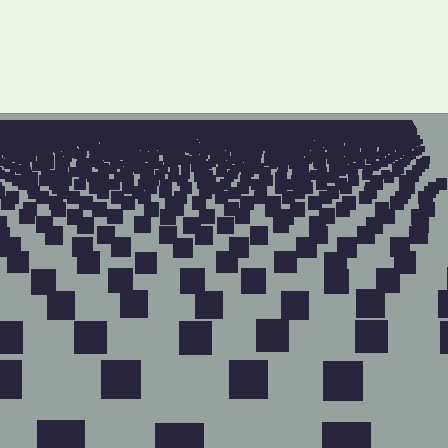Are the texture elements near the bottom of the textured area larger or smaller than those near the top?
Larger. Near the bottom, elements are closer to the viewer and appear at a bigger on-screen size.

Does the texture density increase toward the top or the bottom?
Density increases toward the top.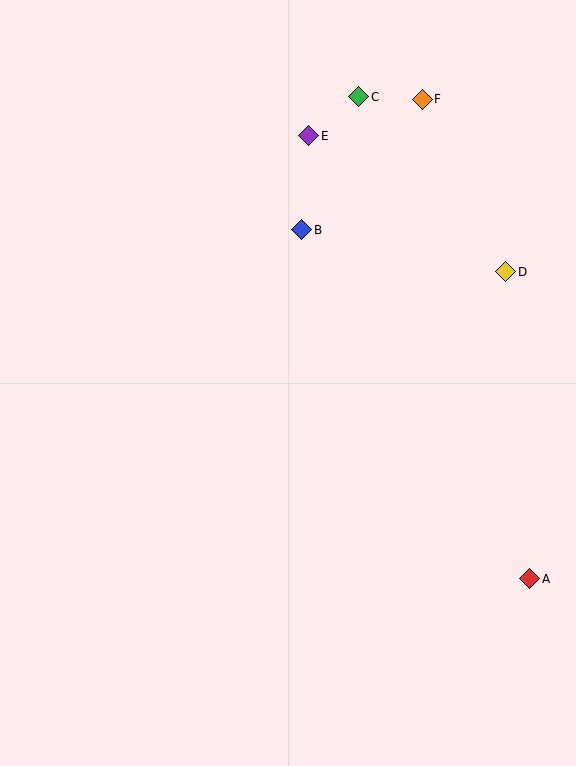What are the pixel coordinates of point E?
Point E is at (309, 136).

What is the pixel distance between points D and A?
The distance between D and A is 308 pixels.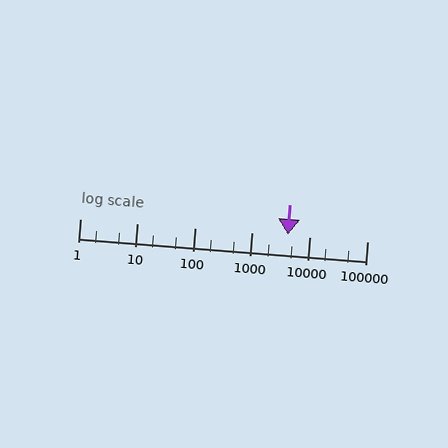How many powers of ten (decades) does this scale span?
The scale spans 5 decades, from 1 to 100000.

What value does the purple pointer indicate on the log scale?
The pointer indicates approximately 4200.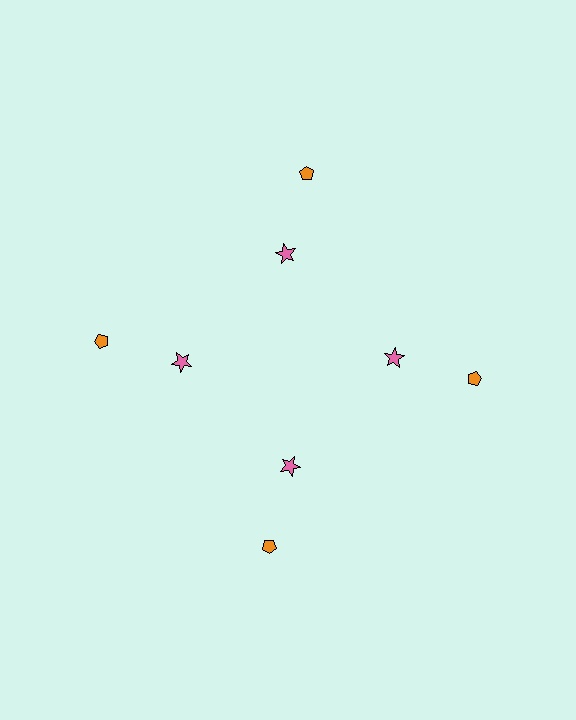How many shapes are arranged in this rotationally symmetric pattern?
There are 8 shapes, arranged in 4 groups of 2.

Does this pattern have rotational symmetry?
Yes, this pattern has 4-fold rotational symmetry. It looks the same after rotating 90 degrees around the center.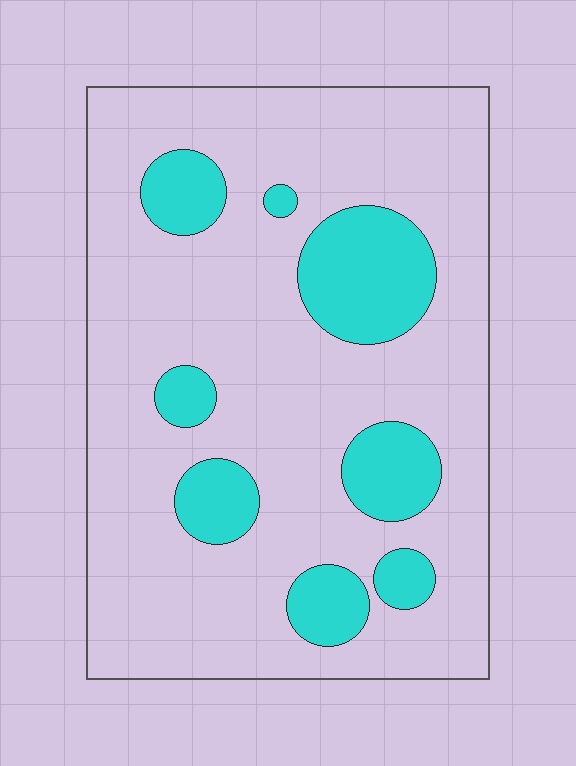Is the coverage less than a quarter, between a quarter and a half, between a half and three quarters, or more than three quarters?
Less than a quarter.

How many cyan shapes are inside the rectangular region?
8.